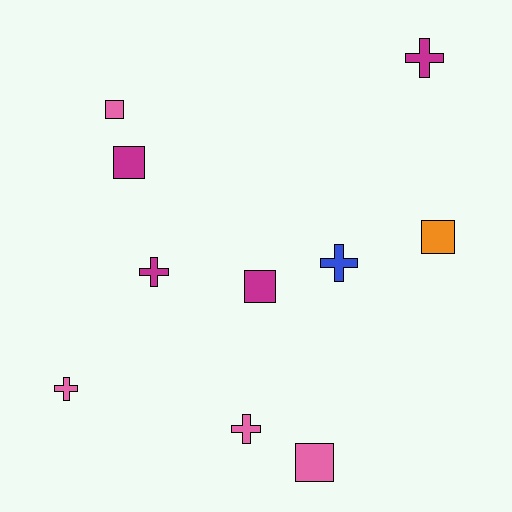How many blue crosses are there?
There is 1 blue cross.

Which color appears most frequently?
Pink, with 4 objects.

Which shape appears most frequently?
Square, with 5 objects.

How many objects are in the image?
There are 10 objects.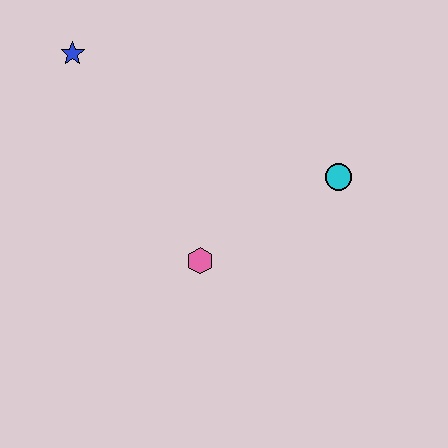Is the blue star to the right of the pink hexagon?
No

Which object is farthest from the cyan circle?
The blue star is farthest from the cyan circle.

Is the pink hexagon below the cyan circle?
Yes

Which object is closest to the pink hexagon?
The cyan circle is closest to the pink hexagon.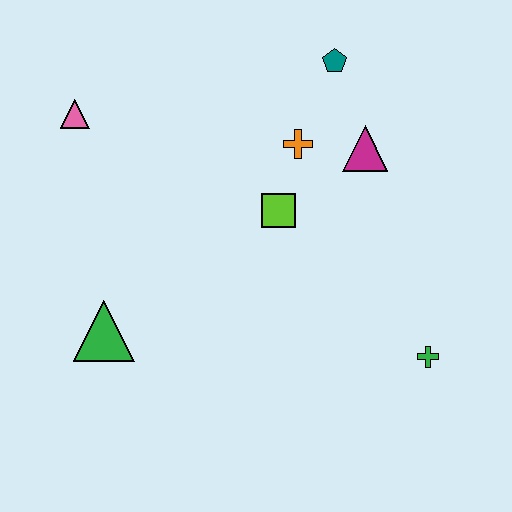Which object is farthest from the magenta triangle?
The green triangle is farthest from the magenta triangle.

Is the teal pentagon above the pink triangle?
Yes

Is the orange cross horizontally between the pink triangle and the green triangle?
No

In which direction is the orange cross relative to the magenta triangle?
The orange cross is to the left of the magenta triangle.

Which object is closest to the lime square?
The orange cross is closest to the lime square.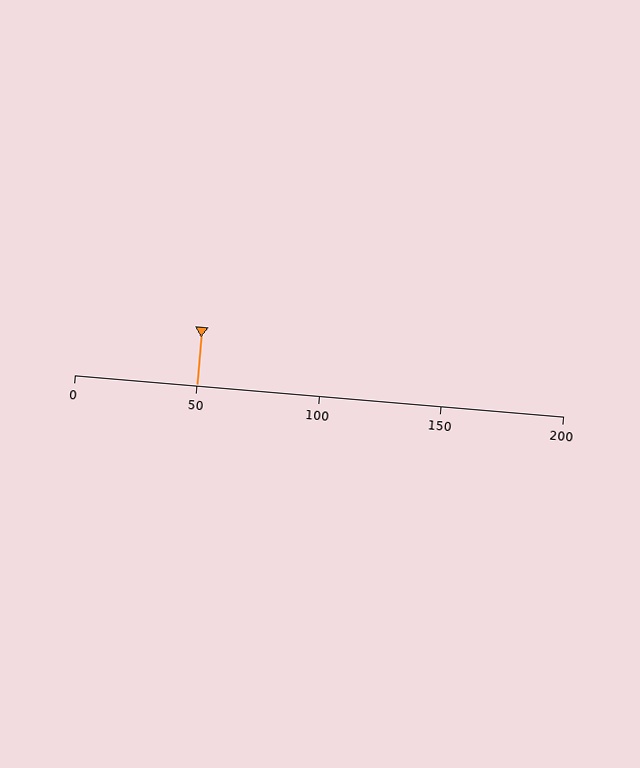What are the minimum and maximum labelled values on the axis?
The axis runs from 0 to 200.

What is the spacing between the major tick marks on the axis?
The major ticks are spaced 50 apart.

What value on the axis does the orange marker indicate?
The marker indicates approximately 50.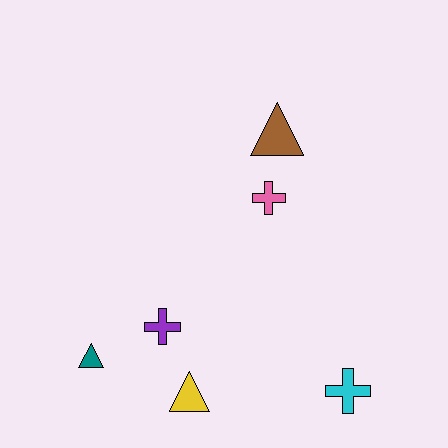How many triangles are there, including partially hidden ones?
There are 3 triangles.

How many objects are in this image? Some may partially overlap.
There are 6 objects.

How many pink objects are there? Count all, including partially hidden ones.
There is 1 pink object.